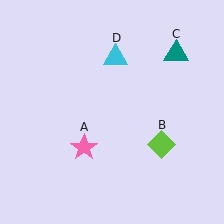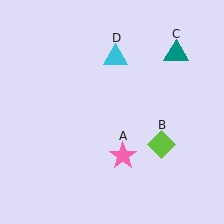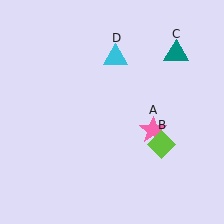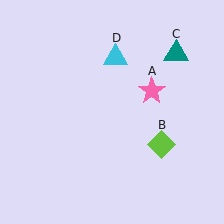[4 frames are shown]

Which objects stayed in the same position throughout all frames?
Lime diamond (object B) and teal triangle (object C) and cyan triangle (object D) remained stationary.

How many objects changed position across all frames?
1 object changed position: pink star (object A).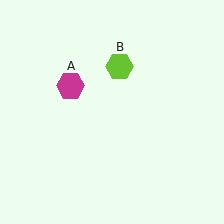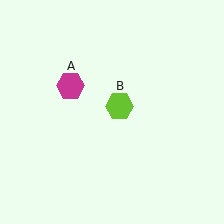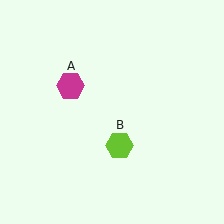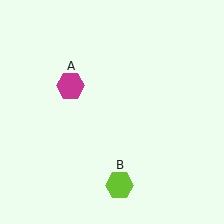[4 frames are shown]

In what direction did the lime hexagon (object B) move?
The lime hexagon (object B) moved down.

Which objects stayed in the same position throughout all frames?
Magenta hexagon (object A) remained stationary.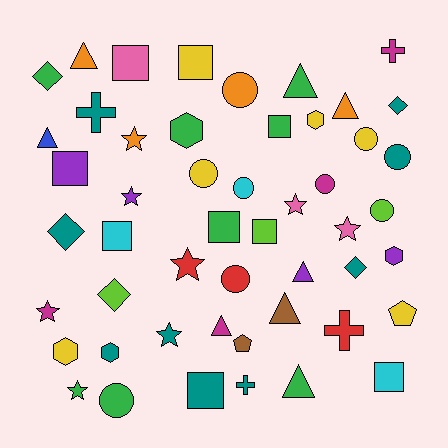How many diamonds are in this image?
There are 5 diamonds.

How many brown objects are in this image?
There are 2 brown objects.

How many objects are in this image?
There are 50 objects.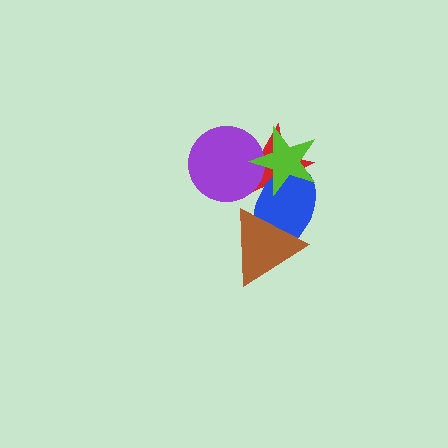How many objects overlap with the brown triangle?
2 objects overlap with the brown triangle.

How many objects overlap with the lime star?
3 objects overlap with the lime star.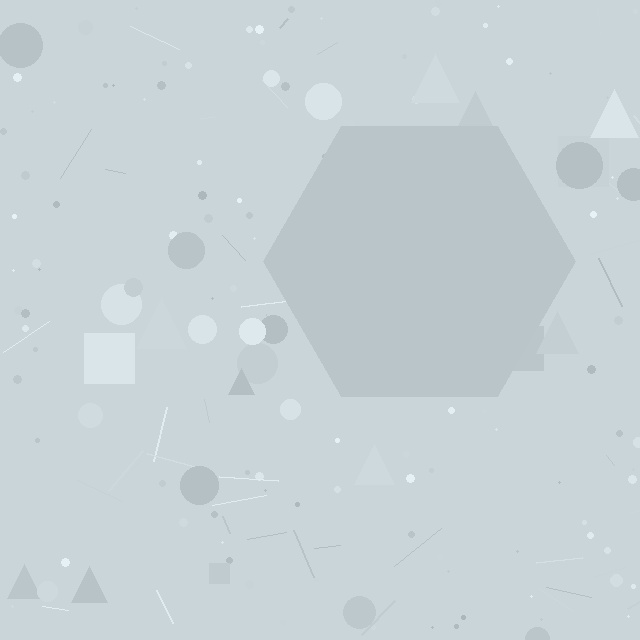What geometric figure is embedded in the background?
A hexagon is embedded in the background.